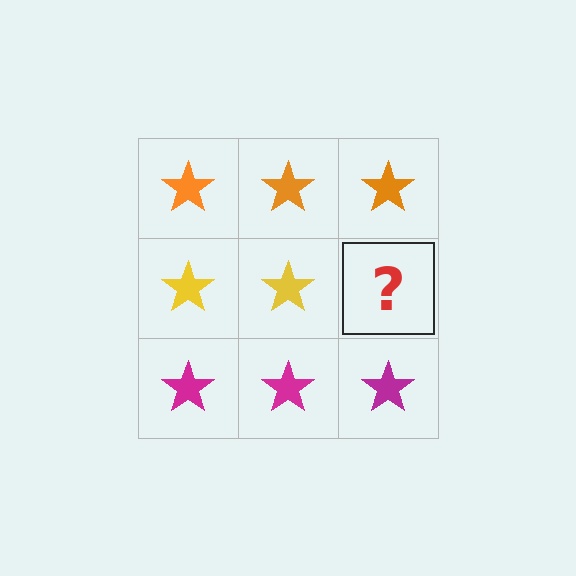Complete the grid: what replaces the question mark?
The question mark should be replaced with a yellow star.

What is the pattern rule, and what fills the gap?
The rule is that each row has a consistent color. The gap should be filled with a yellow star.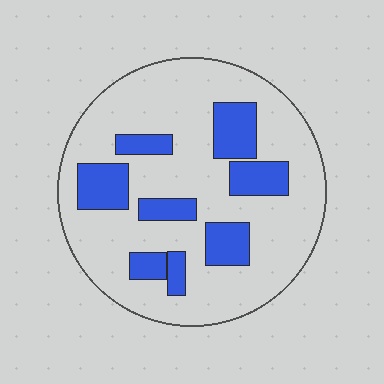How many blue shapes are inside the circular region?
8.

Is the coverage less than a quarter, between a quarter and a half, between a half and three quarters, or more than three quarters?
Less than a quarter.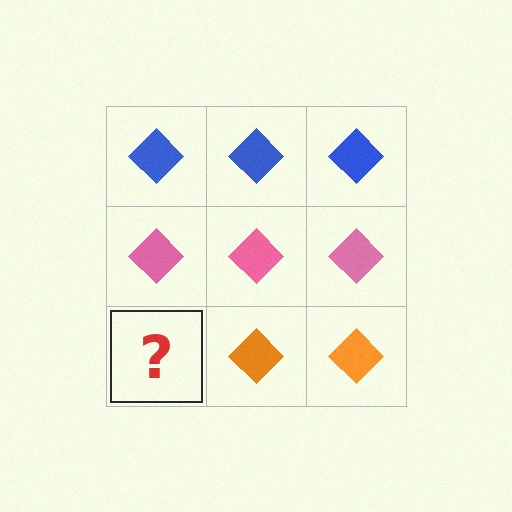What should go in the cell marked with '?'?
The missing cell should contain an orange diamond.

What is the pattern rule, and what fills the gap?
The rule is that each row has a consistent color. The gap should be filled with an orange diamond.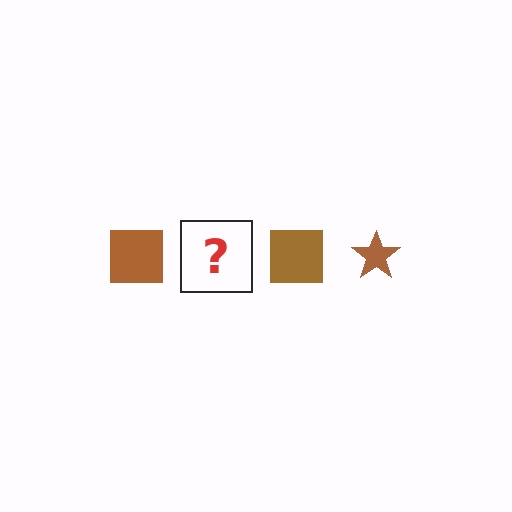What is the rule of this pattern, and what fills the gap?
The rule is that the pattern cycles through square, star shapes in brown. The gap should be filled with a brown star.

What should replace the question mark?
The question mark should be replaced with a brown star.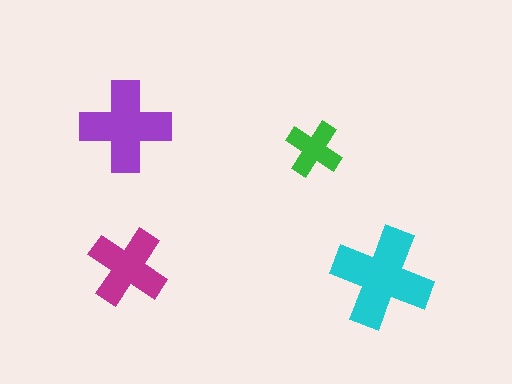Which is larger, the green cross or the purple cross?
The purple one.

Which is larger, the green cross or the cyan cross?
The cyan one.